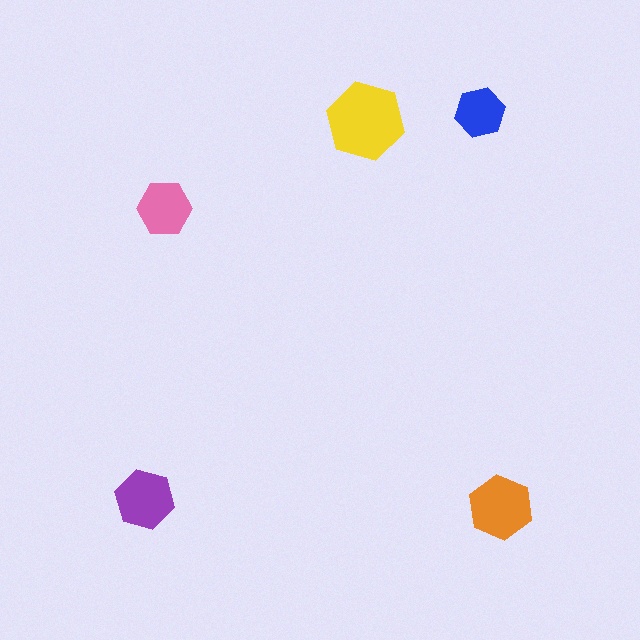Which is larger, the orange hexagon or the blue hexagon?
The orange one.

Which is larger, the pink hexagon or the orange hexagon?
The orange one.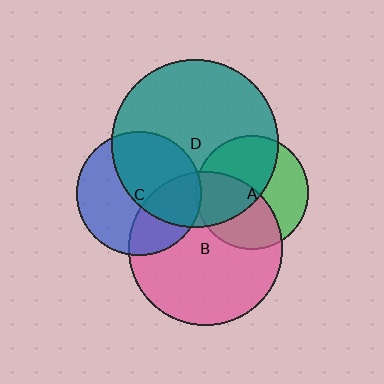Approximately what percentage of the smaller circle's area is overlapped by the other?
Approximately 35%.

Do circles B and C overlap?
Yes.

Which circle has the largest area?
Circle D (teal).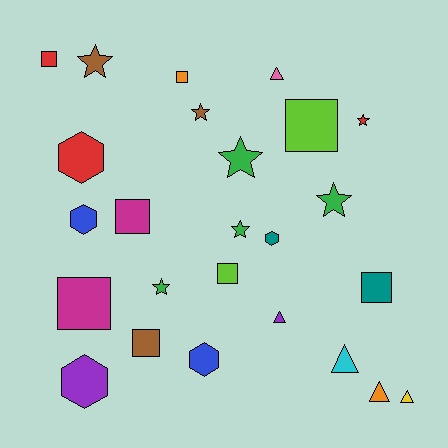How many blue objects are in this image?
There are 2 blue objects.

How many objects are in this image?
There are 25 objects.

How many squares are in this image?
There are 8 squares.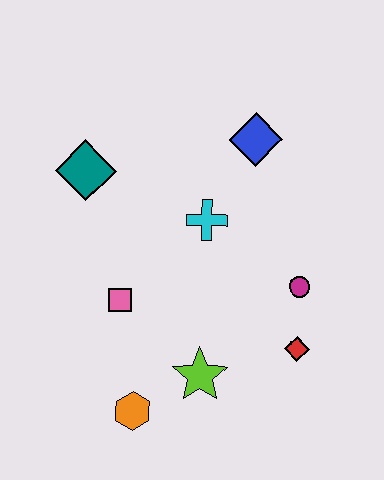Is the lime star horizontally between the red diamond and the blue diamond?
No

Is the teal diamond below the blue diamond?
Yes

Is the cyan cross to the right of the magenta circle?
No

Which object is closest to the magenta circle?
The red diamond is closest to the magenta circle.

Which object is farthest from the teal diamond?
The red diamond is farthest from the teal diamond.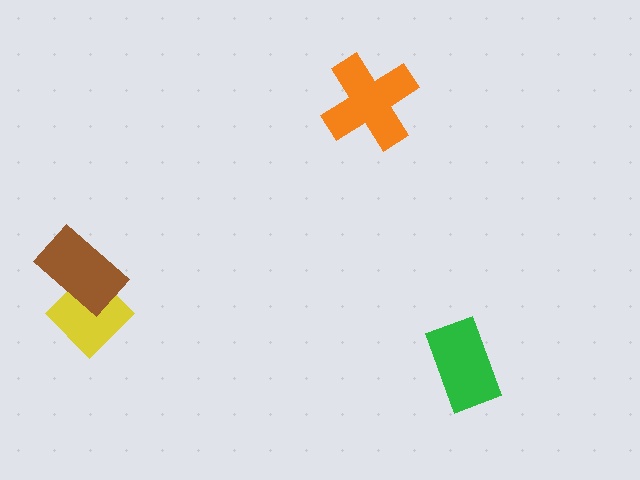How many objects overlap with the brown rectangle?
1 object overlaps with the brown rectangle.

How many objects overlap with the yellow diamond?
1 object overlaps with the yellow diamond.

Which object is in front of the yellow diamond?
The brown rectangle is in front of the yellow diamond.